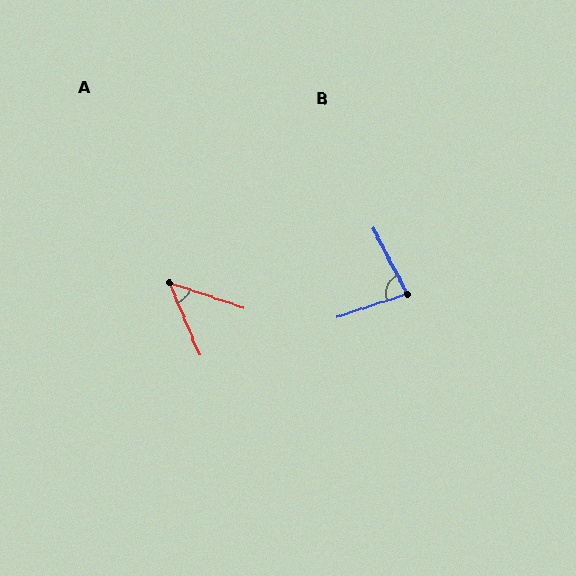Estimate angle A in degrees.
Approximately 49 degrees.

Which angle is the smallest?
A, at approximately 49 degrees.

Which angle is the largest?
B, at approximately 81 degrees.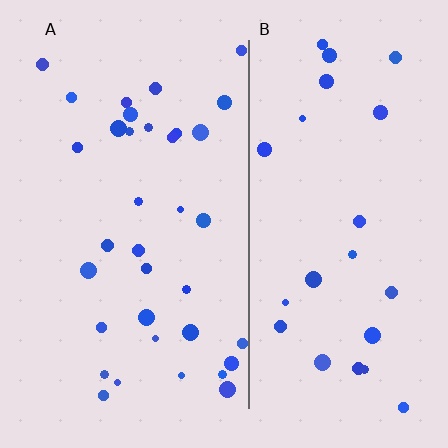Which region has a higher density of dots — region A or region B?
A (the left).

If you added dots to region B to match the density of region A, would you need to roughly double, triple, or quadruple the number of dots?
Approximately double.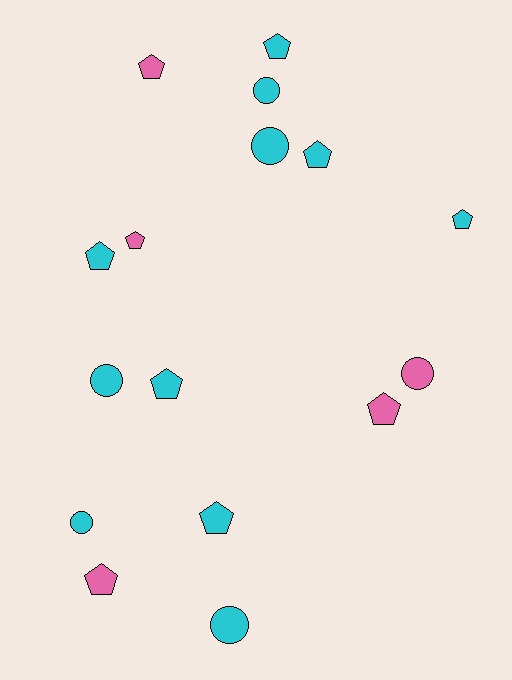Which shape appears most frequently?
Pentagon, with 10 objects.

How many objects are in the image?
There are 16 objects.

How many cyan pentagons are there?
There are 6 cyan pentagons.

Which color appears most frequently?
Cyan, with 11 objects.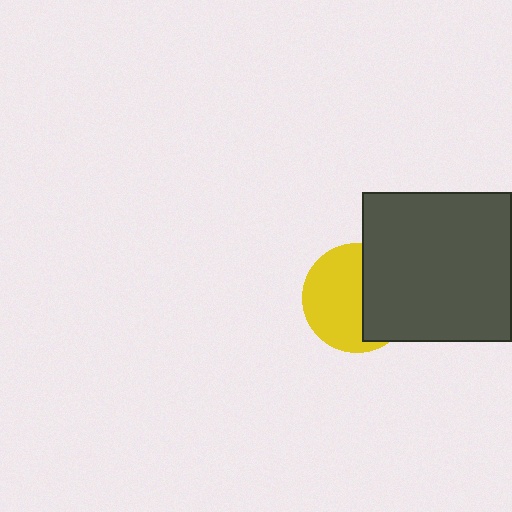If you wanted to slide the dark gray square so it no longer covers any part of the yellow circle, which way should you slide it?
Slide it right — that is the most direct way to separate the two shapes.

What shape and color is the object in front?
The object in front is a dark gray square.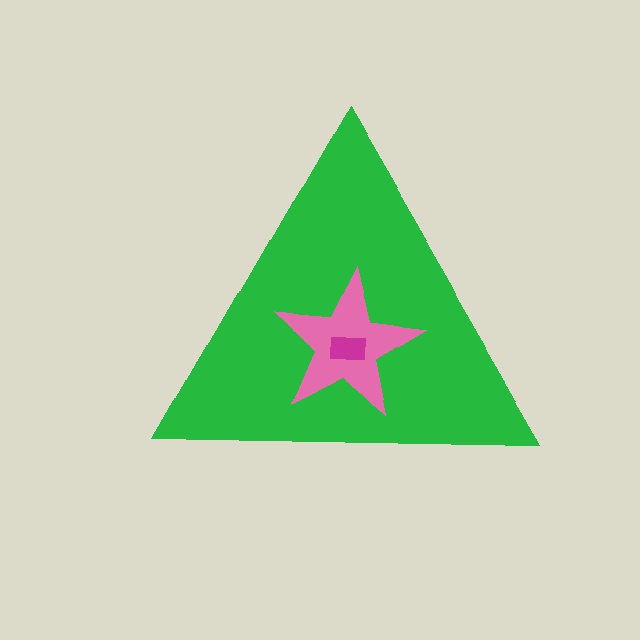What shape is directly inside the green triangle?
The pink star.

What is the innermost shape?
The magenta rectangle.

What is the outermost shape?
The green triangle.